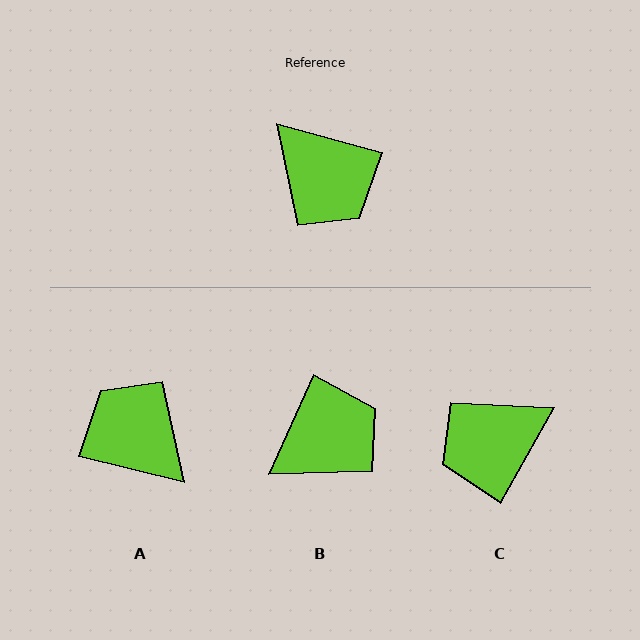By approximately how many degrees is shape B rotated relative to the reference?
Approximately 80 degrees counter-clockwise.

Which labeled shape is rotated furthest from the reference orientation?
A, about 179 degrees away.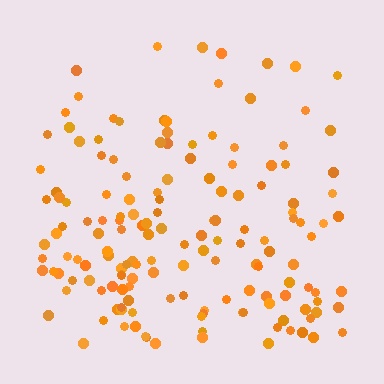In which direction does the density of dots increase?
From top to bottom, with the bottom side densest.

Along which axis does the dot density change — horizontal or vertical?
Vertical.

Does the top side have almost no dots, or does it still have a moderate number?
Still a moderate number, just noticeably fewer than the bottom.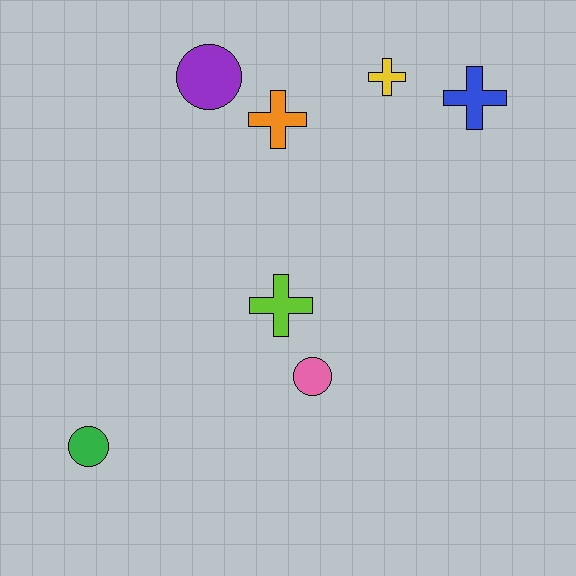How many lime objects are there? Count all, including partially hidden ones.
There is 1 lime object.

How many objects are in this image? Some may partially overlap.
There are 7 objects.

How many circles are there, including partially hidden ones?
There are 3 circles.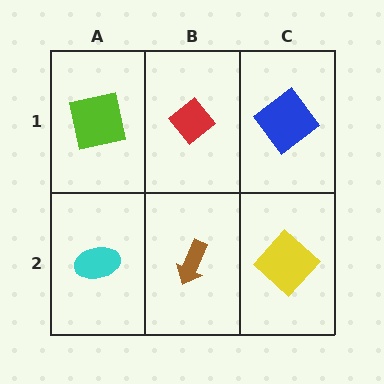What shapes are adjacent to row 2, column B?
A red diamond (row 1, column B), a cyan ellipse (row 2, column A), a yellow diamond (row 2, column C).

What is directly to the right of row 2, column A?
A brown arrow.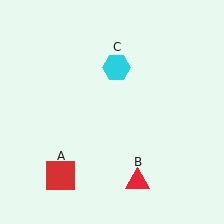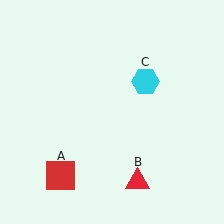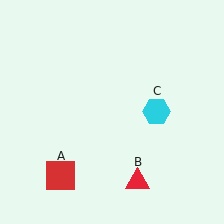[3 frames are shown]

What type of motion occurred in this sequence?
The cyan hexagon (object C) rotated clockwise around the center of the scene.